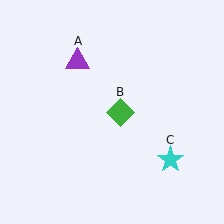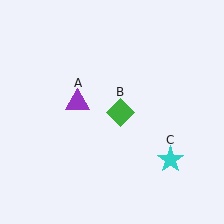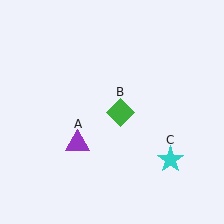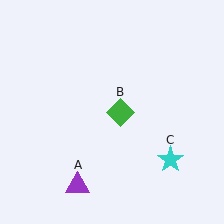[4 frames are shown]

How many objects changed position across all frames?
1 object changed position: purple triangle (object A).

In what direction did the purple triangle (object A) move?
The purple triangle (object A) moved down.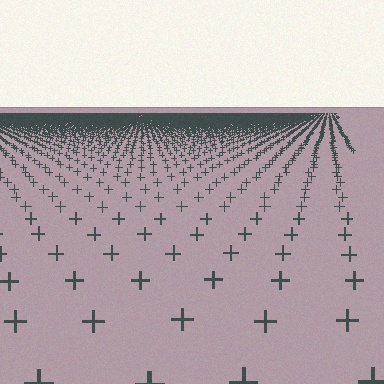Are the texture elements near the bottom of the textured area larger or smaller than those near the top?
Larger. Near the bottom, elements are closer to the viewer and appear at a bigger on-screen size.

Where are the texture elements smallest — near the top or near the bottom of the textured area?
Near the top.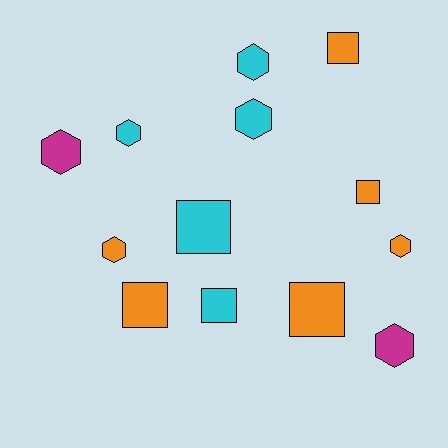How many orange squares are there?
There are 4 orange squares.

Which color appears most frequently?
Orange, with 6 objects.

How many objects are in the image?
There are 13 objects.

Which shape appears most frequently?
Hexagon, with 7 objects.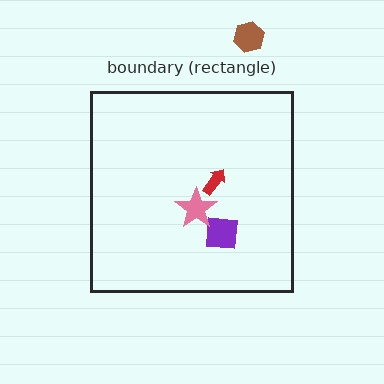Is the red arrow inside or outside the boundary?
Inside.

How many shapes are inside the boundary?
3 inside, 1 outside.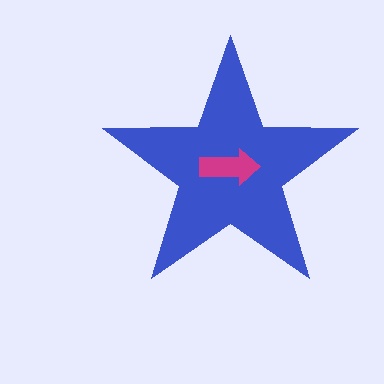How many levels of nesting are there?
2.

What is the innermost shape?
The magenta arrow.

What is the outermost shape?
The blue star.